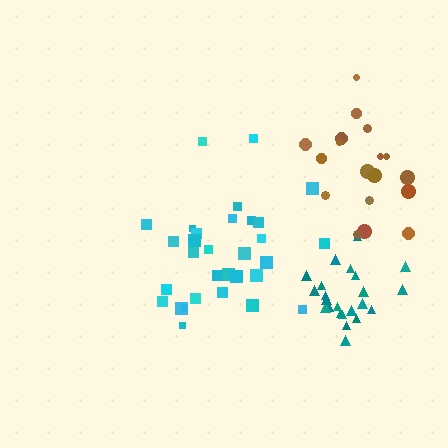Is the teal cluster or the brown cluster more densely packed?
Teal.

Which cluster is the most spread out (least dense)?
Brown.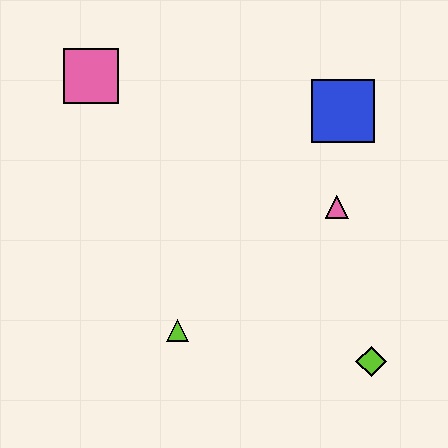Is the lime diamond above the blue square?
No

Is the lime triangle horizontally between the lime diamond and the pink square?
Yes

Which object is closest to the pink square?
The blue square is closest to the pink square.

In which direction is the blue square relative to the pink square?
The blue square is to the right of the pink square.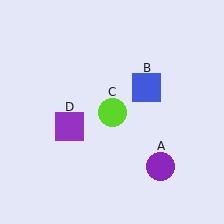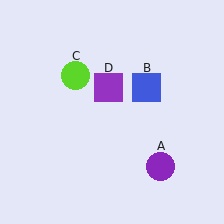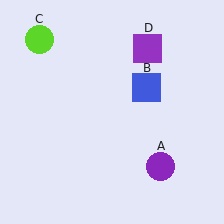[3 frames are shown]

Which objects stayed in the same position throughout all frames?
Purple circle (object A) and blue square (object B) remained stationary.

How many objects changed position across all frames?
2 objects changed position: lime circle (object C), purple square (object D).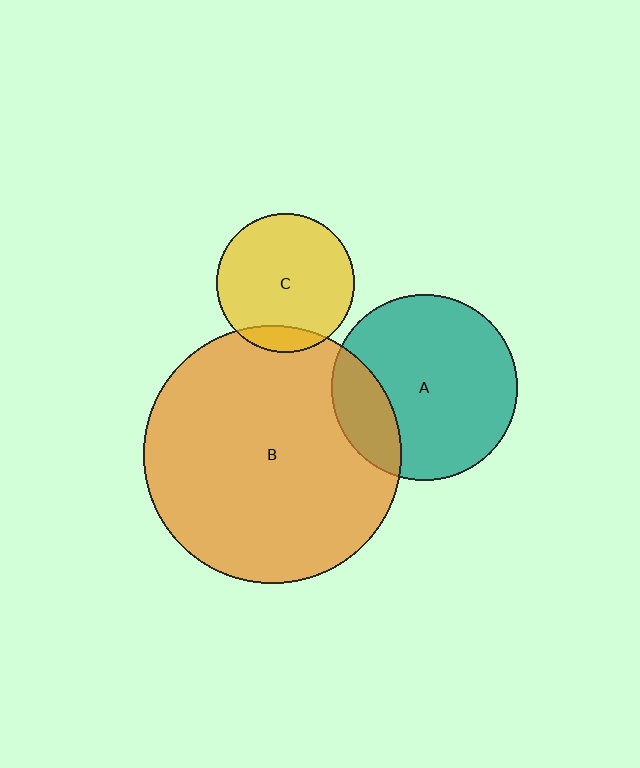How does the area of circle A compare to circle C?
Approximately 1.8 times.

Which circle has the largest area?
Circle B (orange).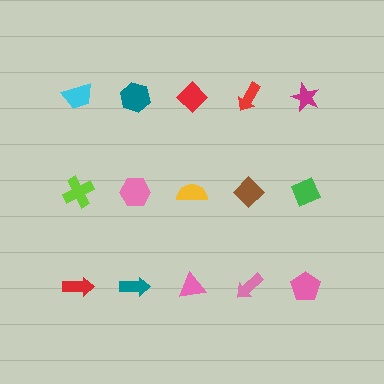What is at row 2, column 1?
A lime cross.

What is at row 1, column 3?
A red diamond.